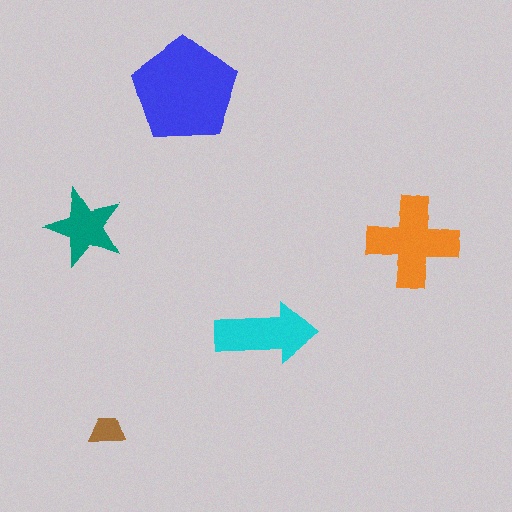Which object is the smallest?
The brown trapezoid.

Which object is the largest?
The blue pentagon.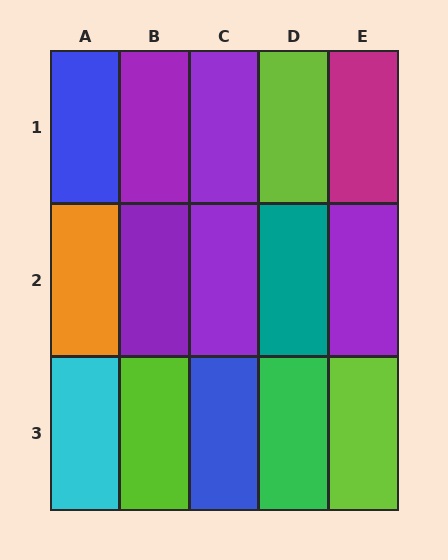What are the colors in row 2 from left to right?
Orange, purple, purple, teal, purple.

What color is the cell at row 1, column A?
Blue.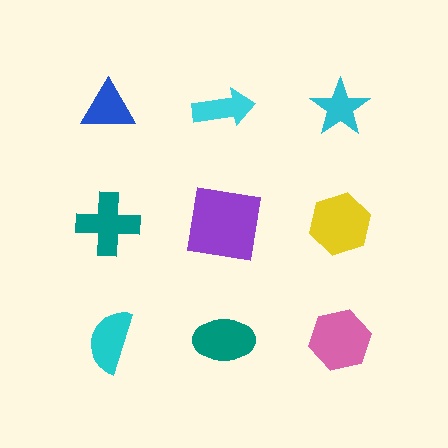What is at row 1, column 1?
A blue triangle.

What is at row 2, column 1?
A teal cross.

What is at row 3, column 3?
A pink hexagon.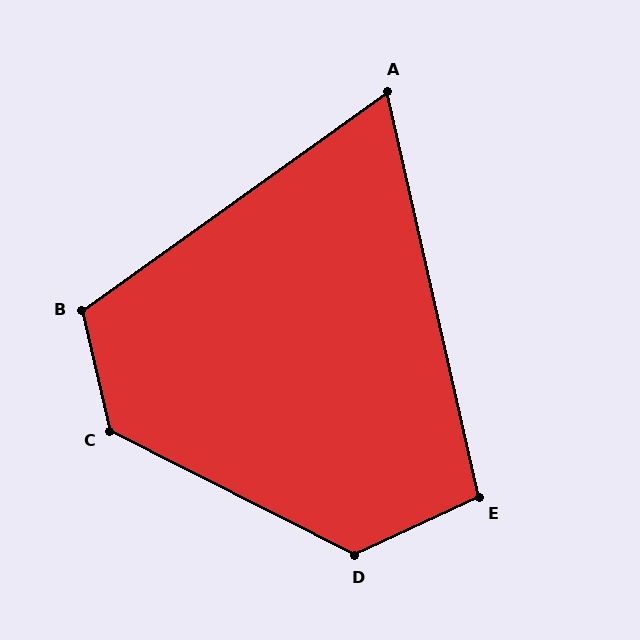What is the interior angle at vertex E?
Approximately 102 degrees (obtuse).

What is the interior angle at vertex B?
Approximately 113 degrees (obtuse).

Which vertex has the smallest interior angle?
A, at approximately 67 degrees.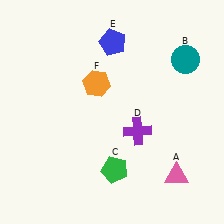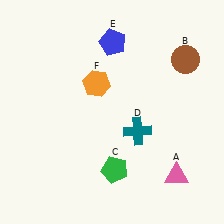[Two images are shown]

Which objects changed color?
B changed from teal to brown. D changed from purple to teal.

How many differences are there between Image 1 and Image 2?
There are 2 differences between the two images.